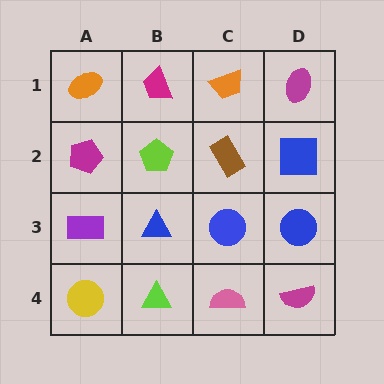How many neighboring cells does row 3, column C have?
4.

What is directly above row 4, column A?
A purple rectangle.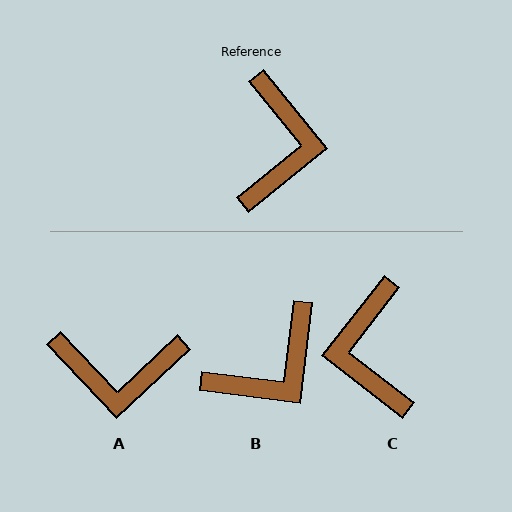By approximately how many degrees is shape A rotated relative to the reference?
Approximately 86 degrees clockwise.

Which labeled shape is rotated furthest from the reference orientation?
C, about 167 degrees away.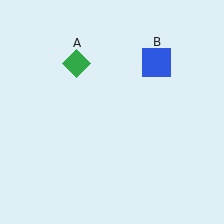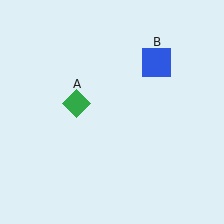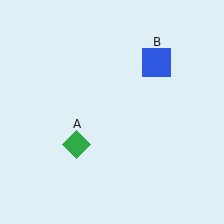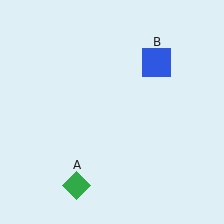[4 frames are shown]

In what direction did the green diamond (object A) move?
The green diamond (object A) moved down.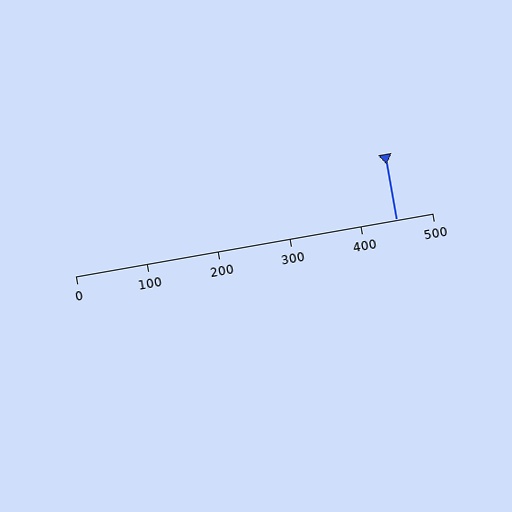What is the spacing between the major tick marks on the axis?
The major ticks are spaced 100 apart.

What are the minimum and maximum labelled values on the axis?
The axis runs from 0 to 500.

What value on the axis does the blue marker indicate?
The marker indicates approximately 450.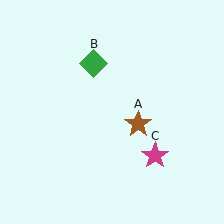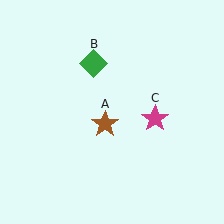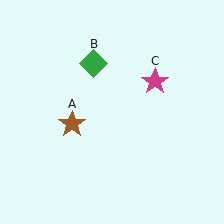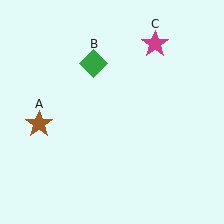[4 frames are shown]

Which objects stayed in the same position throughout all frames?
Green diamond (object B) remained stationary.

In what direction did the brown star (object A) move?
The brown star (object A) moved left.